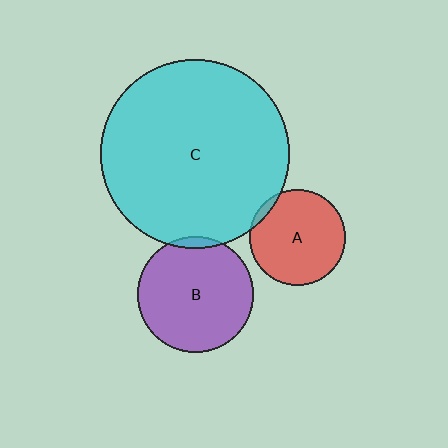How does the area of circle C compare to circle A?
Approximately 3.9 times.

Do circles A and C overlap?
Yes.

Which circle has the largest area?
Circle C (cyan).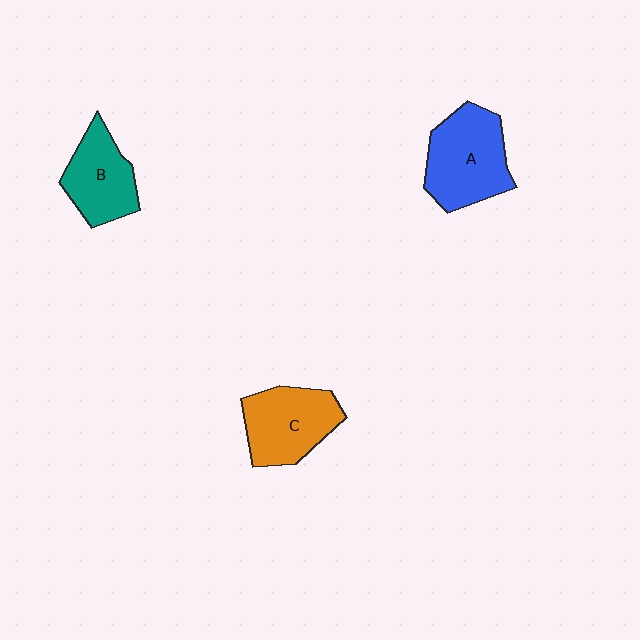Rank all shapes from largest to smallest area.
From largest to smallest: A (blue), C (orange), B (teal).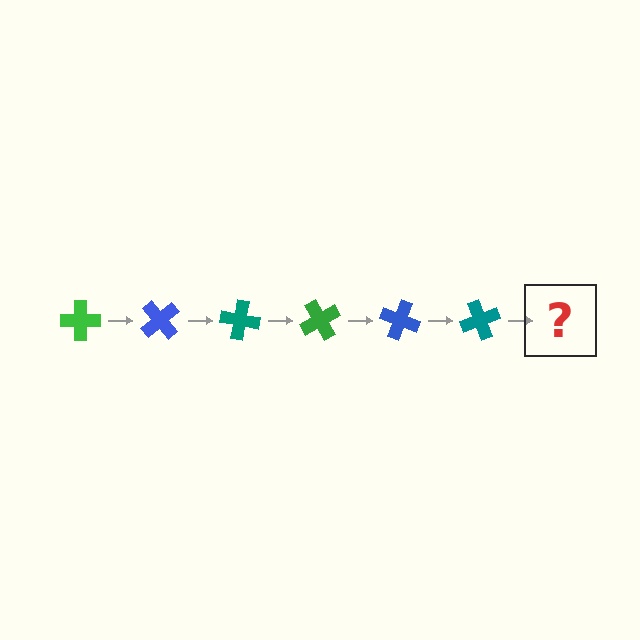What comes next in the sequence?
The next element should be a green cross, rotated 300 degrees from the start.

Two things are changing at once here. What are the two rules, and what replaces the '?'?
The two rules are that it rotates 50 degrees each step and the color cycles through green, blue, and teal. The '?' should be a green cross, rotated 300 degrees from the start.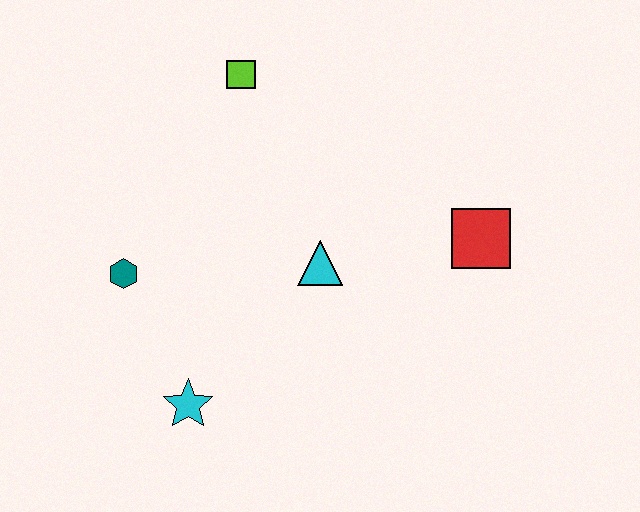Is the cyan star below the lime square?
Yes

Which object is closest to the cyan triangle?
The red square is closest to the cyan triangle.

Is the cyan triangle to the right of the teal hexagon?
Yes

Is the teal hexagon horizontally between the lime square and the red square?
No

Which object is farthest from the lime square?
The cyan star is farthest from the lime square.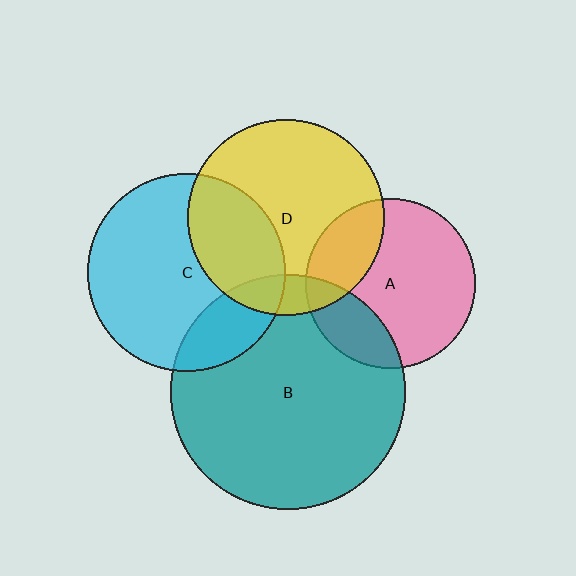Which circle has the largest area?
Circle B (teal).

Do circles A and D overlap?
Yes.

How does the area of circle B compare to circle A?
Approximately 1.9 times.